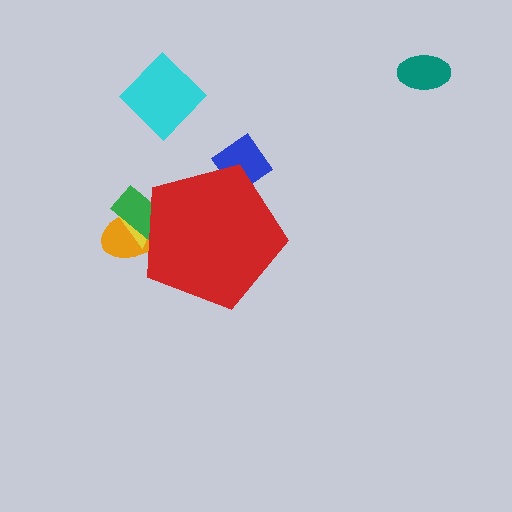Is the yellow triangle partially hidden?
Yes, the yellow triangle is partially hidden behind the red pentagon.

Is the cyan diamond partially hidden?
No, the cyan diamond is fully visible.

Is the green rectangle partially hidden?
Yes, the green rectangle is partially hidden behind the red pentagon.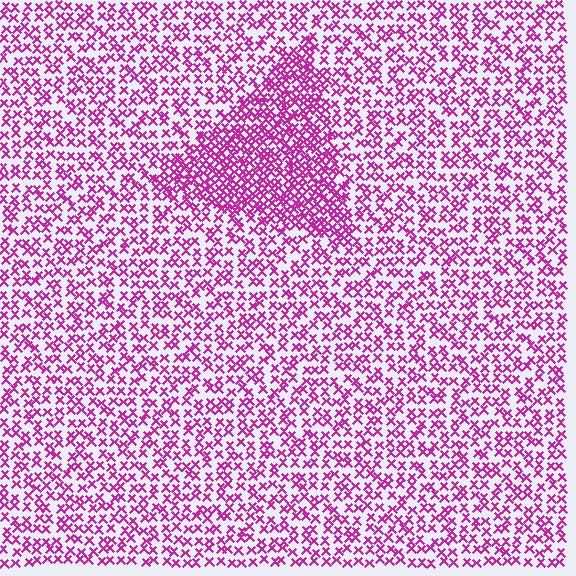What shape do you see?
I see a triangle.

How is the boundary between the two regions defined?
The boundary is defined by a change in element density (approximately 1.9x ratio). All elements are the same color, size, and shape.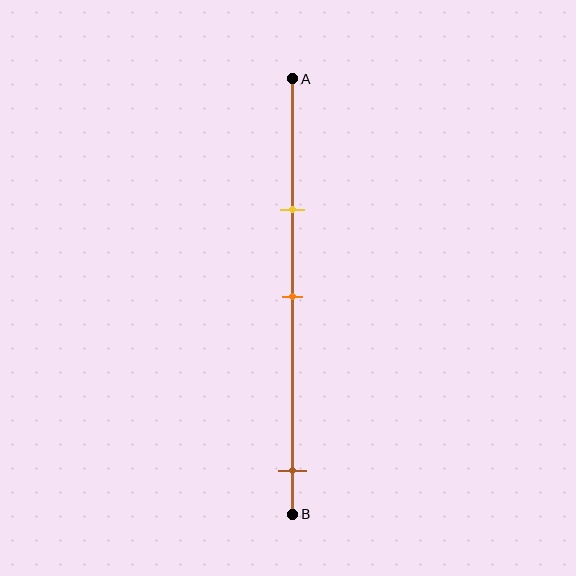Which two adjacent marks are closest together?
The yellow and orange marks are the closest adjacent pair.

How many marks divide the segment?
There are 3 marks dividing the segment.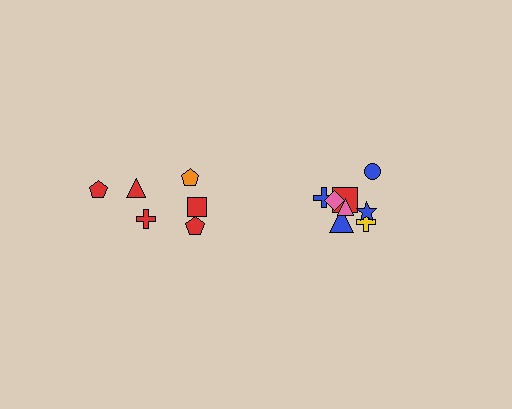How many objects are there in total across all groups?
There are 14 objects.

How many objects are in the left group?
There are 6 objects.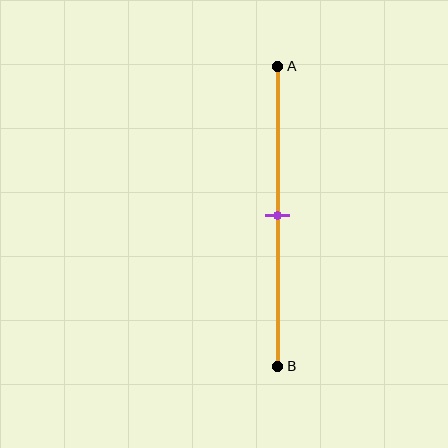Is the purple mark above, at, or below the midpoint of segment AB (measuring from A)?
The purple mark is approximately at the midpoint of segment AB.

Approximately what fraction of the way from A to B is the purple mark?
The purple mark is approximately 50% of the way from A to B.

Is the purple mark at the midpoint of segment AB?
Yes, the mark is approximately at the midpoint.